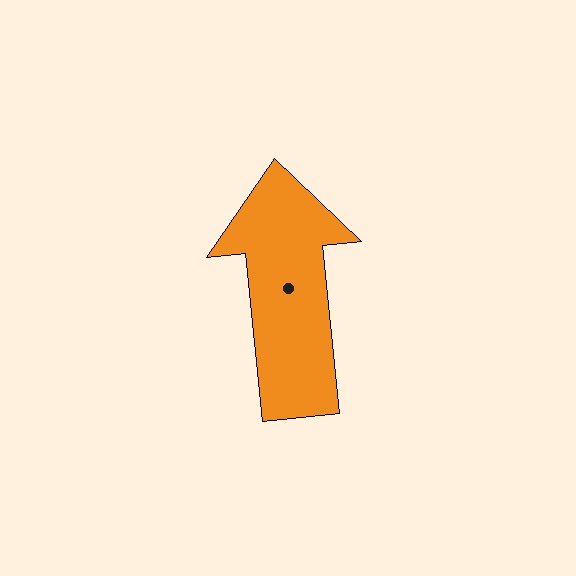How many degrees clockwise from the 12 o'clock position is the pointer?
Approximately 354 degrees.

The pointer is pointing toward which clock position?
Roughly 12 o'clock.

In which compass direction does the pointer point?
North.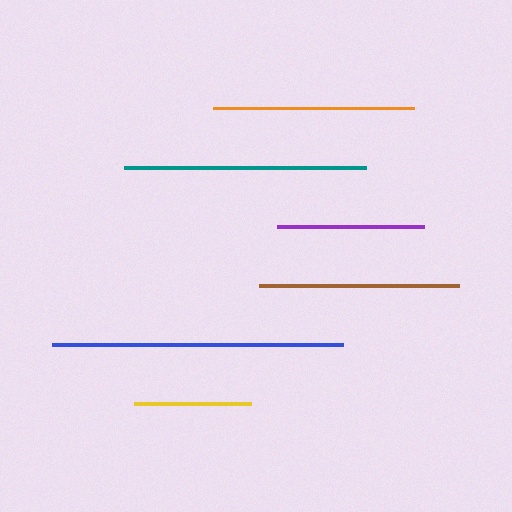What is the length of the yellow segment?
The yellow segment is approximately 117 pixels long.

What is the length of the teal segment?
The teal segment is approximately 241 pixels long.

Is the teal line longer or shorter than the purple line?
The teal line is longer than the purple line.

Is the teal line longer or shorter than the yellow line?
The teal line is longer than the yellow line.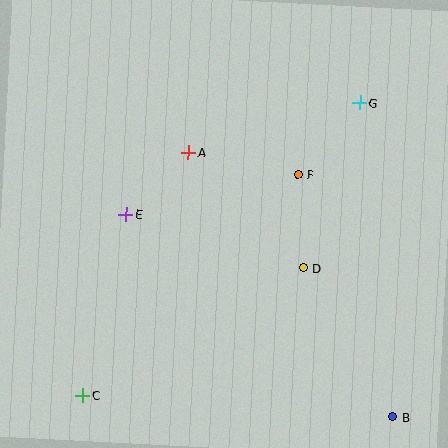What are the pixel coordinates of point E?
Point E is at (126, 214).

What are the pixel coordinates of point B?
Point B is at (393, 417).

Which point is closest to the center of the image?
Point A at (188, 152) is closest to the center.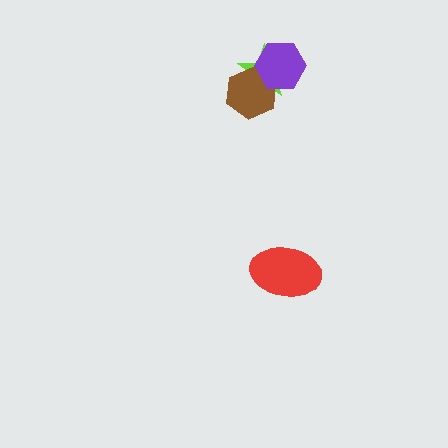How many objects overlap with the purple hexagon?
2 objects overlap with the purple hexagon.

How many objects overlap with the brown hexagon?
2 objects overlap with the brown hexagon.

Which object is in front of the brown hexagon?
The purple hexagon is in front of the brown hexagon.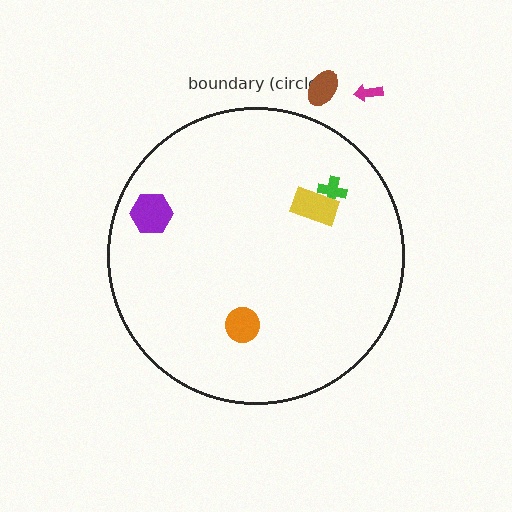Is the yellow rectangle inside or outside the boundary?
Inside.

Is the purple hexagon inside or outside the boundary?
Inside.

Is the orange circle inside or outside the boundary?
Inside.